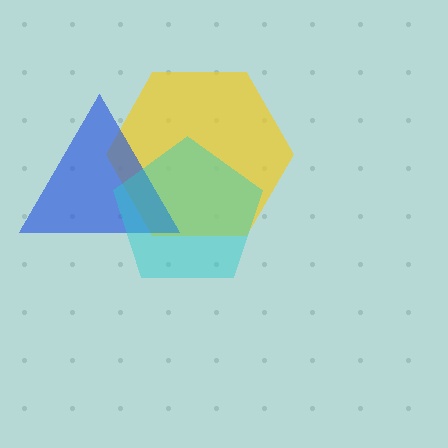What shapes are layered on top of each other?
The layered shapes are: a yellow hexagon, a blue triangle, a cyan pentagon.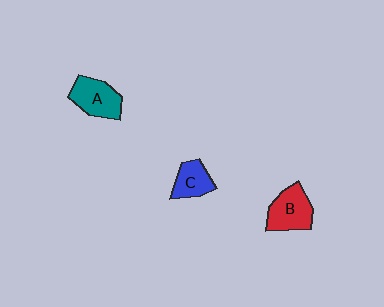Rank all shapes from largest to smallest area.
From largest to smallest: B (red), A (teal), C (blue).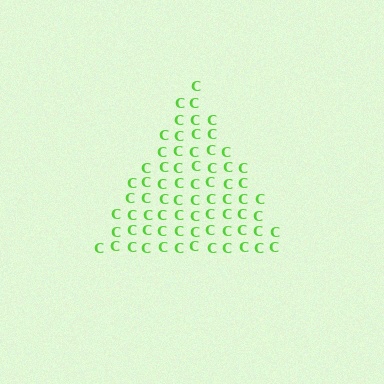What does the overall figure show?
The overall figure shows a triangle.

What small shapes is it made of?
It is made of small letter C's.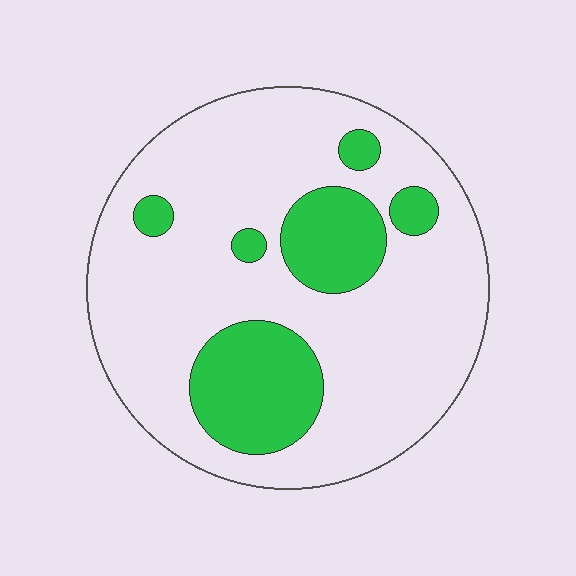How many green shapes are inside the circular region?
6.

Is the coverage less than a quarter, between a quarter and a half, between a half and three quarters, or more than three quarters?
Less than a quarter.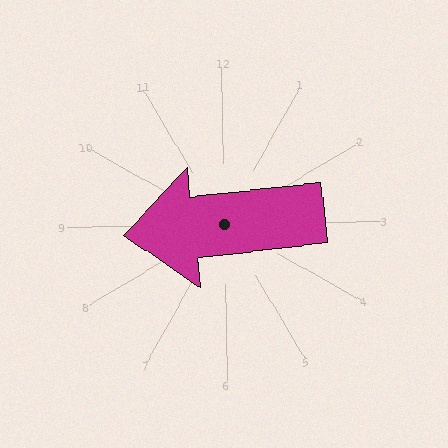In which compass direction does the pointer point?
West.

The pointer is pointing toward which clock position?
Roughly 9 o'clock.